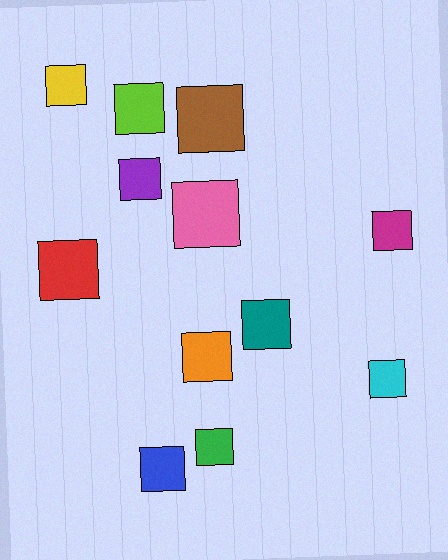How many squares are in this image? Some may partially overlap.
There are 12 squares.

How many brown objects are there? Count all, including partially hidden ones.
There is 1 brown object.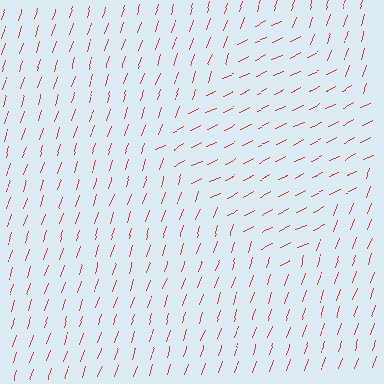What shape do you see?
I see a diamond.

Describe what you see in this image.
The image is filled with small red line segments. A diamond region in the image has lines oriented differently from the surrounding lines, creating a visible texture boundary.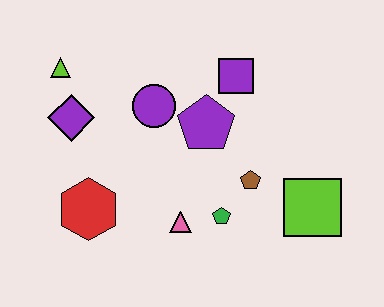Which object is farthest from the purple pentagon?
The lime triangle is farthest from the purple pentagon.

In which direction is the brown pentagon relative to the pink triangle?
The brown pentagon is to the right of the pink triangle.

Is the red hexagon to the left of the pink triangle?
Yes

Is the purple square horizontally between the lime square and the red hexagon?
Yes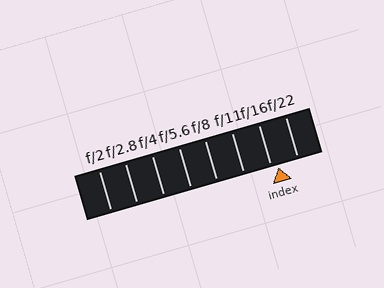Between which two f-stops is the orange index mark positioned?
The index mark is between f/16 and f/22.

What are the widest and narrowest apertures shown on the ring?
The widest aperture shown is f/2 and the narrowest is f/22.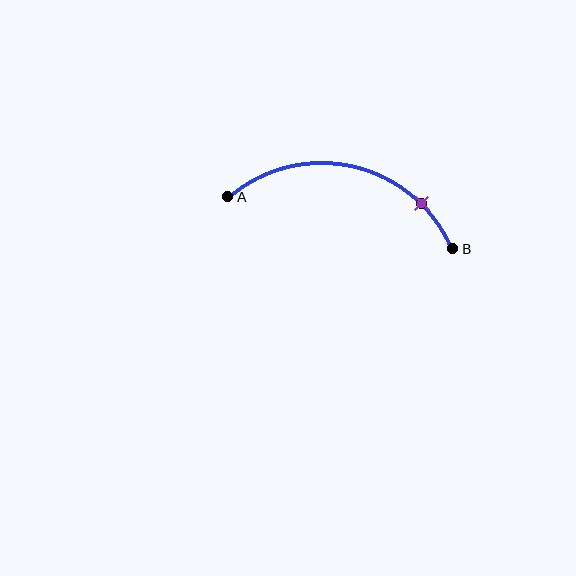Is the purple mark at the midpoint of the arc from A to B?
No. The purple mark lies on the arc but is closer to endpoint B. The arc midpoint would be at the point on the curve equidistant along the arc from both A and B.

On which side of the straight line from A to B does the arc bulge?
The arc bulges above the straight line connecting A and B.